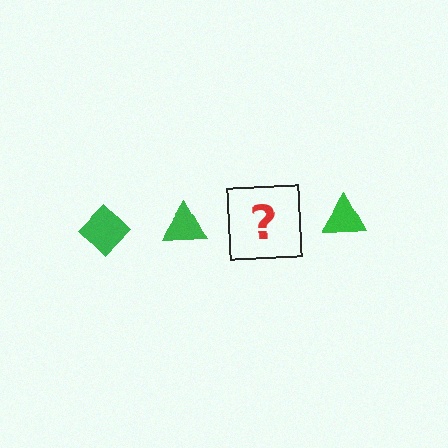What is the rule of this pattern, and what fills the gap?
The rule is that the pattern cycles through diamond, triangle shapes in green. The gap should be filled with a green diamond.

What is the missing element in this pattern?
The missing element is a green diamond.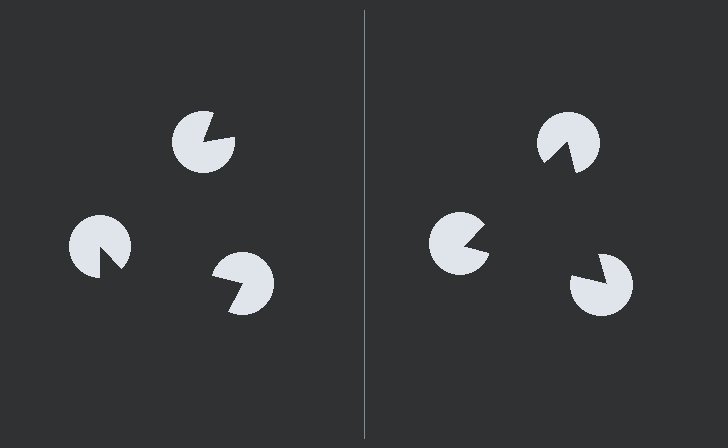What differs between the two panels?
The pac-man discs are positioned identically on both sides; only the wedge orientations differ. On the right they align to a triangle; on the left they are misaligned.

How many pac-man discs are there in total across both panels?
6 — 3 on each side.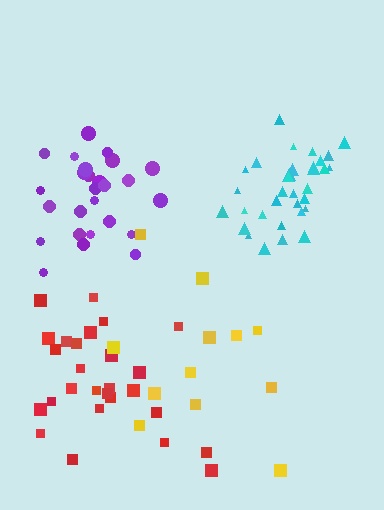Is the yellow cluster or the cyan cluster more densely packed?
Cyan.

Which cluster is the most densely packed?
Cyan.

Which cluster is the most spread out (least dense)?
Yellow.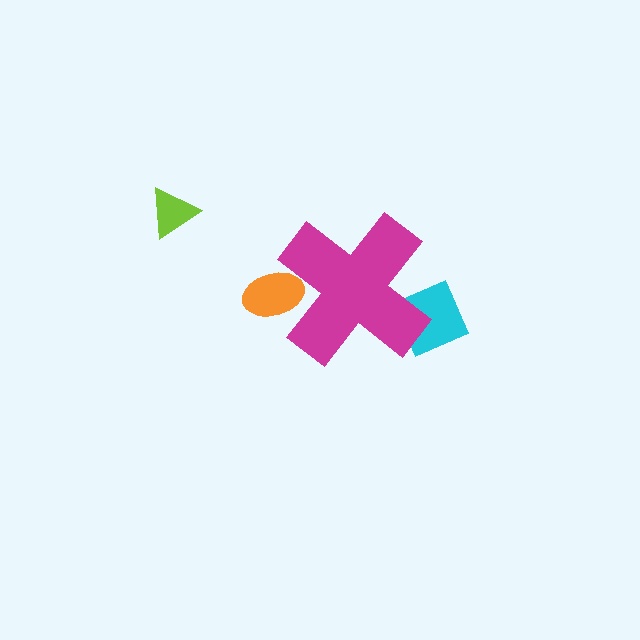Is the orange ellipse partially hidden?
Yes, the orange ellipse is partially hidden behind the magenta cross.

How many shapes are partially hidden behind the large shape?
2 shapes are partially hidden.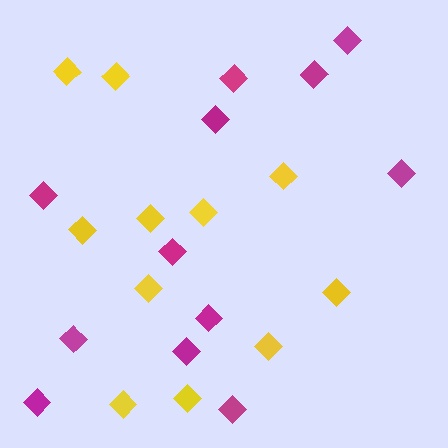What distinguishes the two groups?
There are 2 groups: one group of yellow diamonds (11) and one group of magenta diamonds (12).